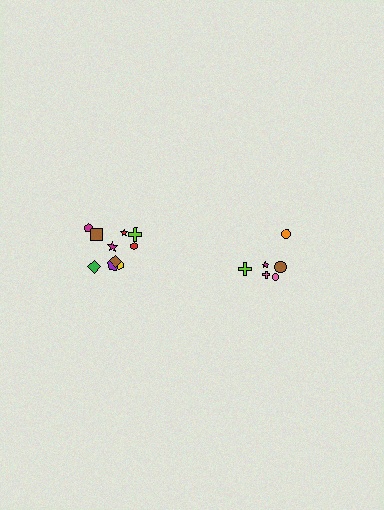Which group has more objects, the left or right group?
The left group.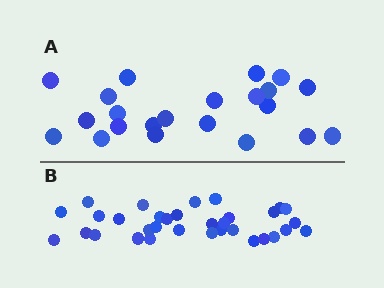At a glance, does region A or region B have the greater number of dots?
Region B (the bottom region) has more dots.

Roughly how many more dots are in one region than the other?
Region B has roughly 12 or so more dots than region A.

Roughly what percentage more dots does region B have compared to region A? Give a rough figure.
About 50% more.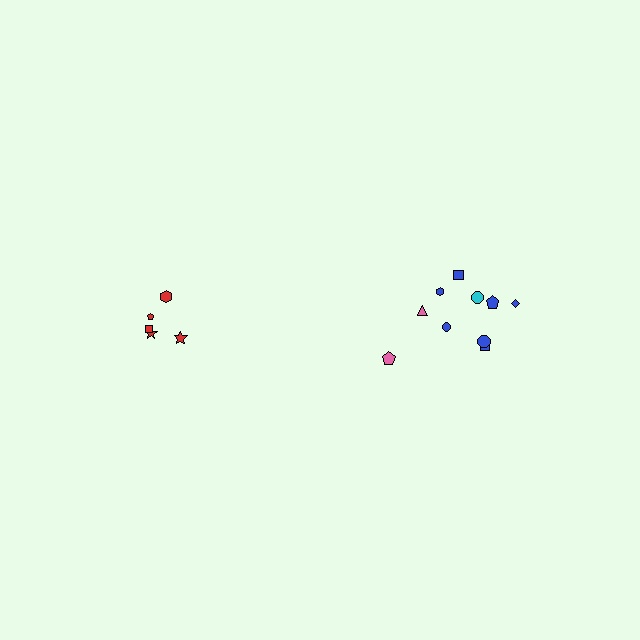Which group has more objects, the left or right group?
The right group.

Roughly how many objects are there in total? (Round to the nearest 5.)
Roughly 15 objects in total.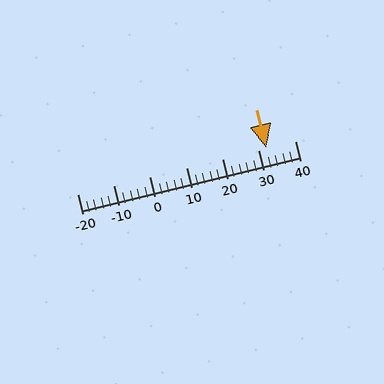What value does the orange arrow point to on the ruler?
The orange arrow points to approximately 32.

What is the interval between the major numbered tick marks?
The major tick marks are spaced 10 units apart.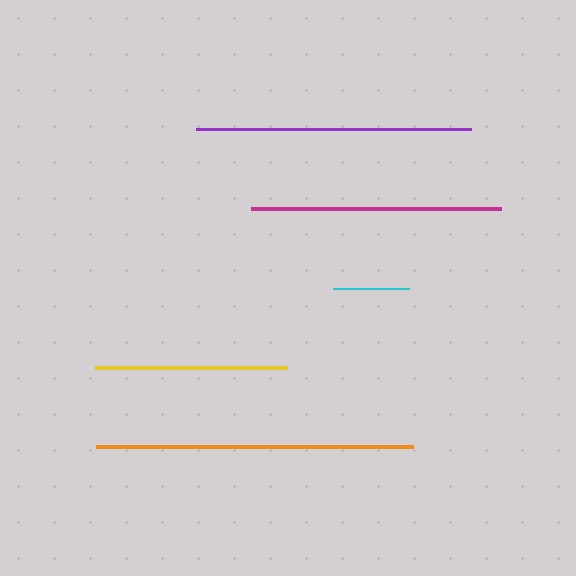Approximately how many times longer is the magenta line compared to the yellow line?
The magenta line is approximately 1.3 times the length of the yellow line.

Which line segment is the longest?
The orange line is the longest at approximately 317 pixels.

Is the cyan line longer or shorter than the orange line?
The orange line is longer than the cyan line.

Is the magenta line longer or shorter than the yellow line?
The magenta line is longer than the yellow line.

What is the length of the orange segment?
The orange segment is approximately 317 pixels long.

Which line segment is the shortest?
The cyan line is the shortest at approximately 76 pixels.